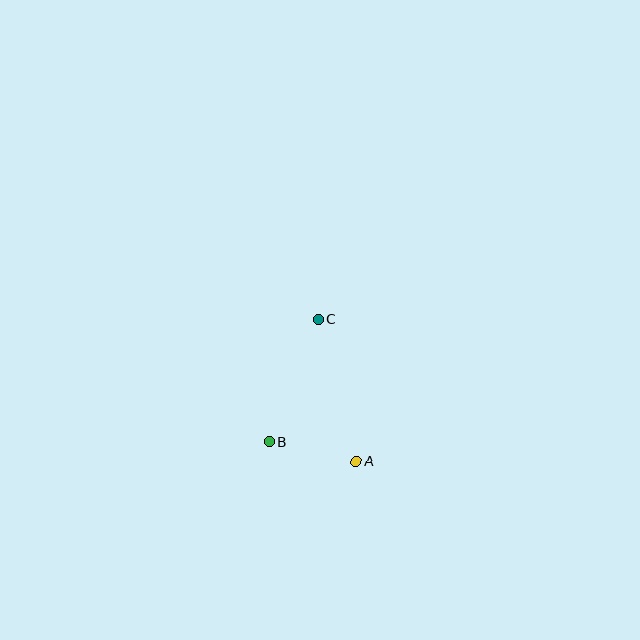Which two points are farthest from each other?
Points A and C are farthest from each other.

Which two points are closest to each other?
Points A and B are closest to each other.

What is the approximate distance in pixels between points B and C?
The distance between B and C is approximately 132 pixels.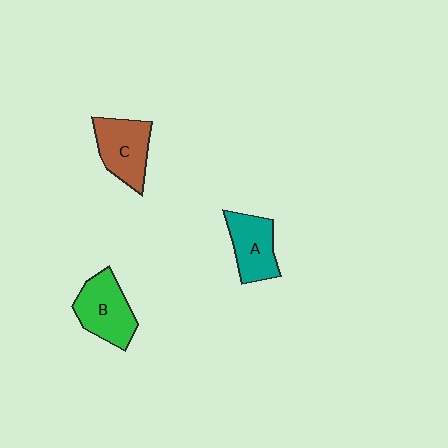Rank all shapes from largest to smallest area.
From largest to smallest: B (green), C (brown), A (teal).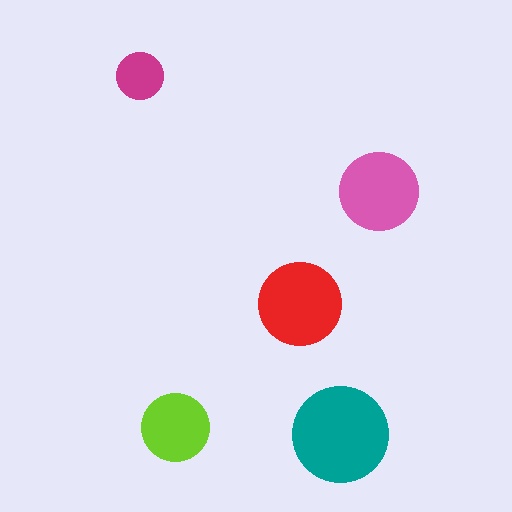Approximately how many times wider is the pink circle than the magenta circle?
About 1.5 times wider.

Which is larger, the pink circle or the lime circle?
The pink one.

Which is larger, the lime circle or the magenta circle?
The lime one.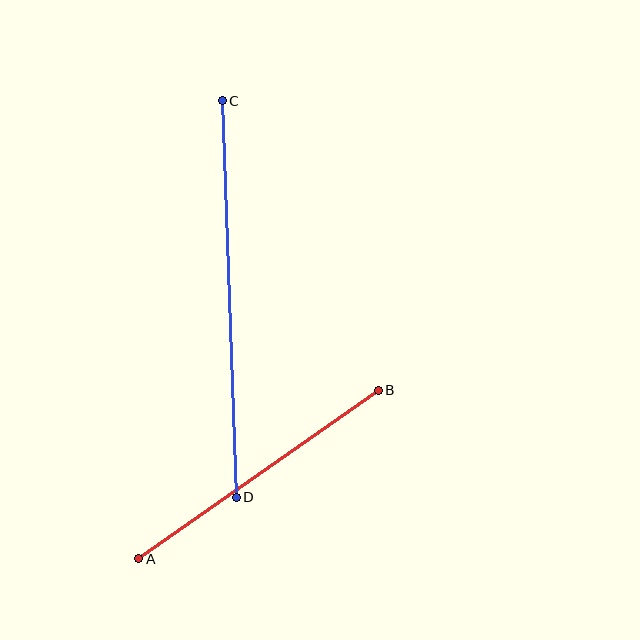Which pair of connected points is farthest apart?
Points C and D are farthest apart.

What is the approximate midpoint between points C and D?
The midpoint is at approximately (229, 299) pixels.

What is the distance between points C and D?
The distance is approximately 397 pixels.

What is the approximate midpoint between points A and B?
The midpoint is at approximately (258, 475) pixels.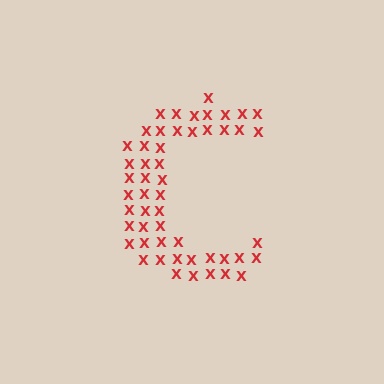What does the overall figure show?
The overall figure shows the letter C.